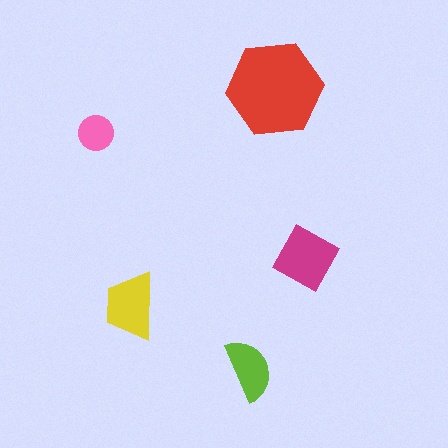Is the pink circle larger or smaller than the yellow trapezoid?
Smaller.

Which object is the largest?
The red hexagon.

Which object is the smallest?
The pink circle.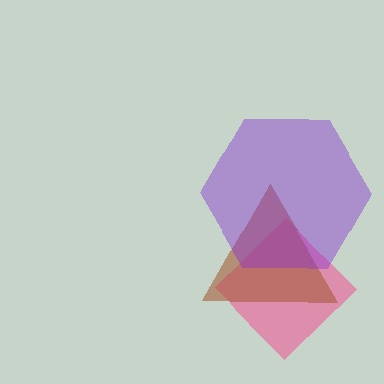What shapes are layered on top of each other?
The layered shapes are: a pink diamond, a brown triangle, a purple hexagon.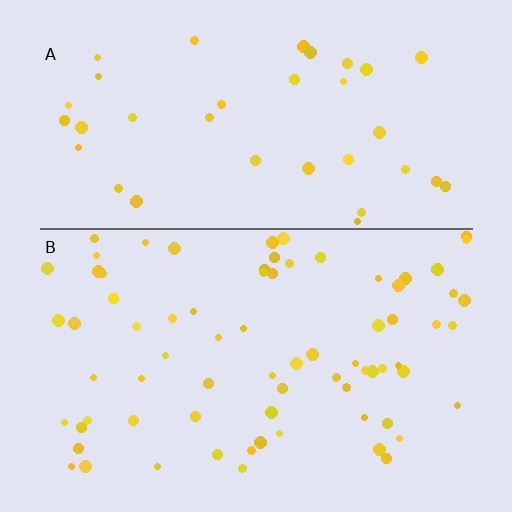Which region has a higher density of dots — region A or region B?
B (the bottom).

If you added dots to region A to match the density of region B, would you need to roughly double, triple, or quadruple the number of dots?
Approximately double.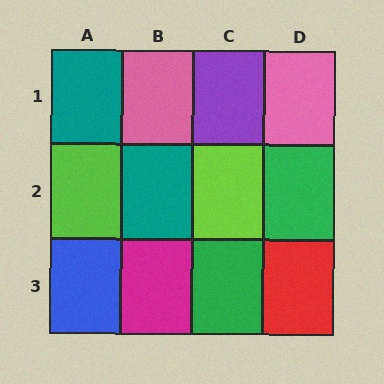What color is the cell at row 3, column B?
Magenta.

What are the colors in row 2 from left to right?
Lime, teal, lime, green.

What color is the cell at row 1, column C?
Purple.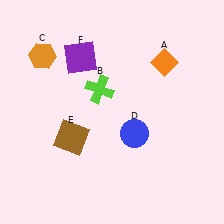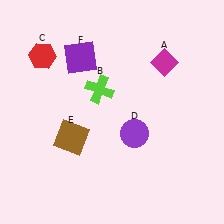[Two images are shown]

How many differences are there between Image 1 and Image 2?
There are 3 differences between the two images.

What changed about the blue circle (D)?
In Image 1, D is blue. In Image 2, it changed to purple.